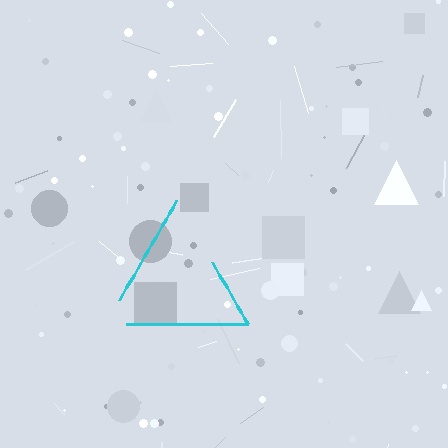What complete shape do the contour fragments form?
The contour fragments form a triangle.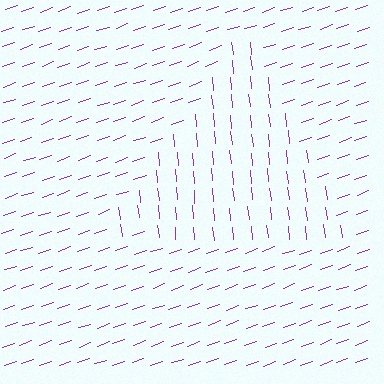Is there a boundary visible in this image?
Yes, there is a texture boundary formed by a change in line orientation.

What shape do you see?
I see a triangle.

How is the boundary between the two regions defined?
The boundary is defined purely by a change in line orientation (approximately 77 degrees difference). All lines are the same color and thickness.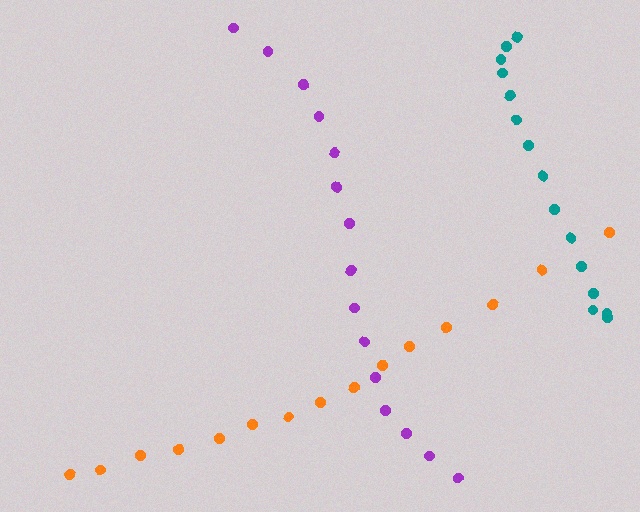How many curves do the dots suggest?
There are 3 distinct paths.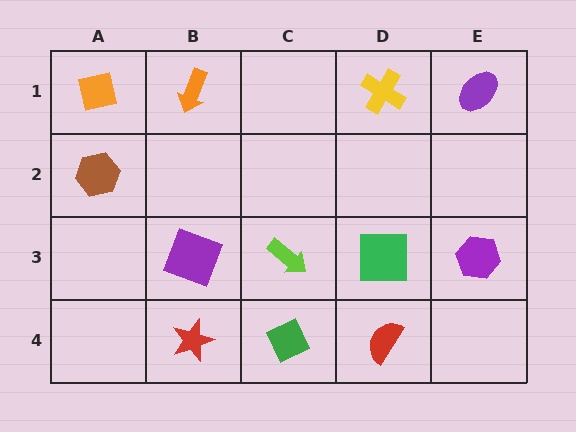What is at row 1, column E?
A purple ellipse.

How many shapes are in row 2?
1 shape.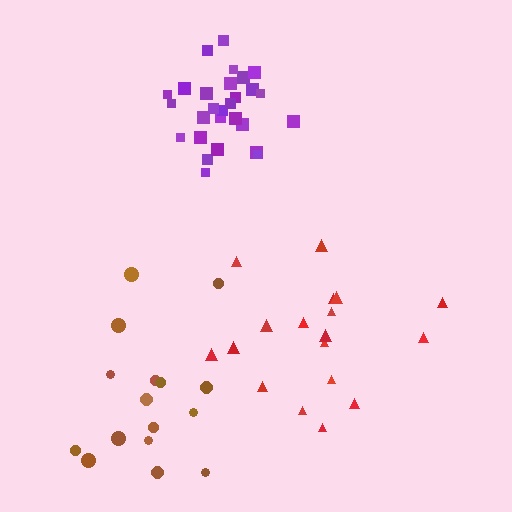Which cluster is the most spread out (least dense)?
Brown.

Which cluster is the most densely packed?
Purple.